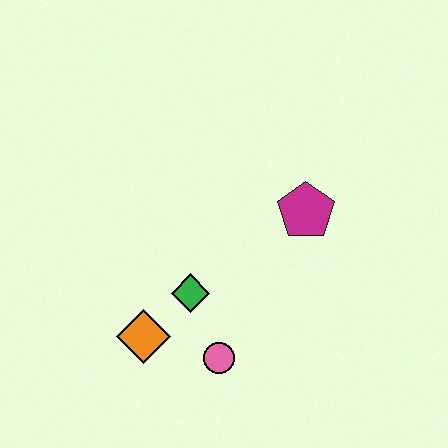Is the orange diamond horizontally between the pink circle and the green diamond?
No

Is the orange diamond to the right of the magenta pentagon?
No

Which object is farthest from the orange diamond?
The magenta pentagon is farthest from the orange diamond.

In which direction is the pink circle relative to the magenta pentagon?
The pink circle is below the magenta pentagon.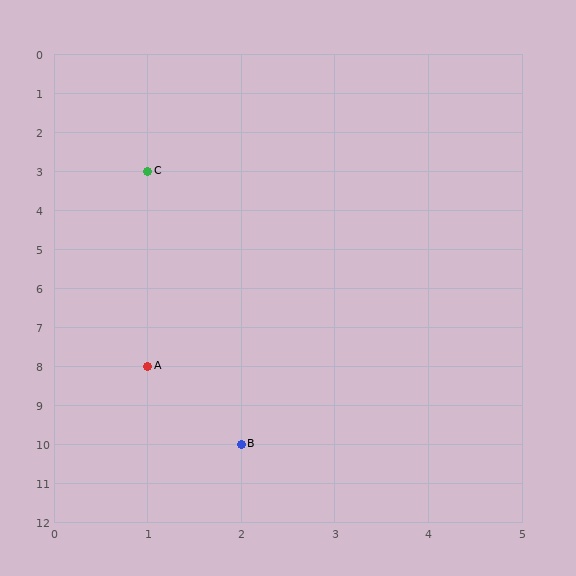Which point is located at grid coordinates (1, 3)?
Point C is at (1, 3).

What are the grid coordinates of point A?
Point A is at grid coordinates (1, 8).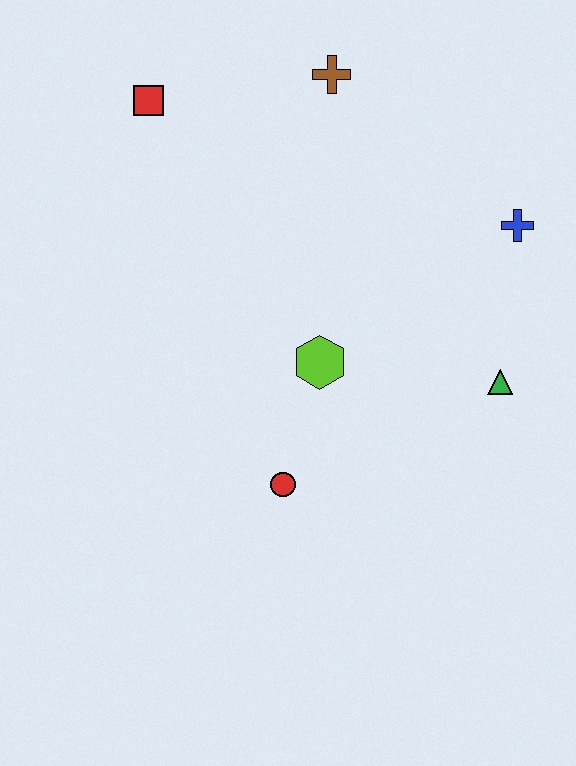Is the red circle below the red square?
Yes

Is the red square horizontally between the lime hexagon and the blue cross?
No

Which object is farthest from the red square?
The green triangle is farthest from the red square.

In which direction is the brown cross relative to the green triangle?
The brown cross is above the green triangle.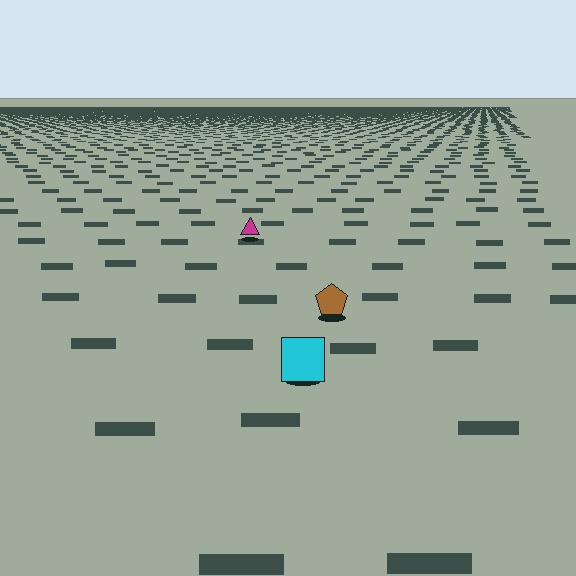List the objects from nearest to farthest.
From nearest to farthest: the cyan square, the brown pentagon, the magenta triangle.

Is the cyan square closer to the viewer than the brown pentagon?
Yes. The cyan square is closer — you can tell from the texture gradient: the ground texture is coarser near it.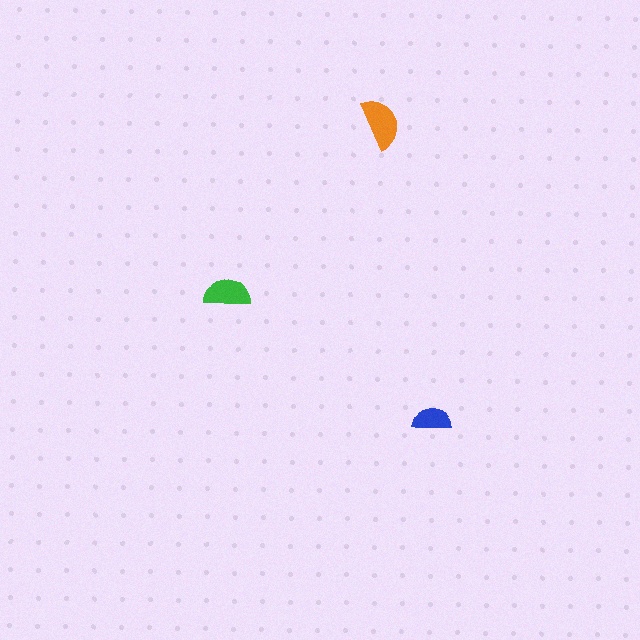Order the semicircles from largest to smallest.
the orange one, the green one, the blue one.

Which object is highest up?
The orange semicircle is topmost.